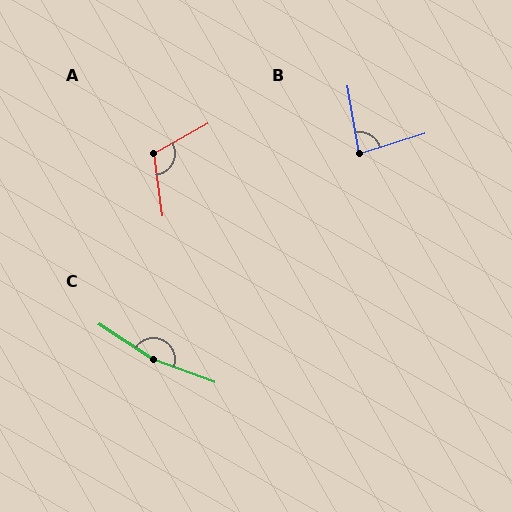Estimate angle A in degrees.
Approximately 112 degrees.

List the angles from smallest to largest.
B (82°), A (112°), C (167°).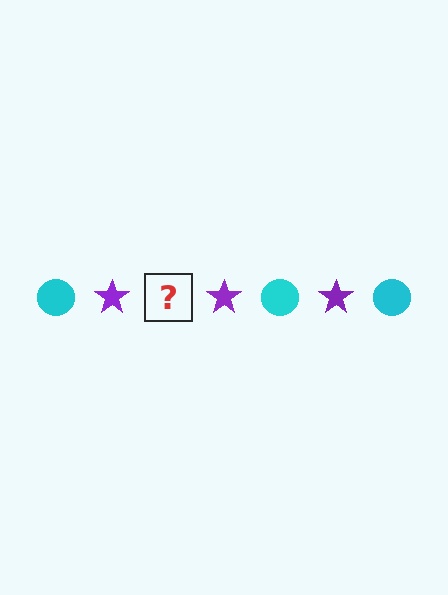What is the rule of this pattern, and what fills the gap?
The rule is that the pattern alternates between cyan circle and purple star. The gap should be filled with a cyan circle.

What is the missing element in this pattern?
The missing element is a cyan circle.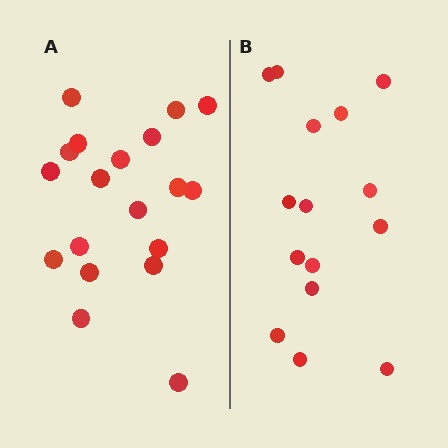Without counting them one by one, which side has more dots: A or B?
Region A (the left region) has more dots.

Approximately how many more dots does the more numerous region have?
Region A has about 4 more dots than region B.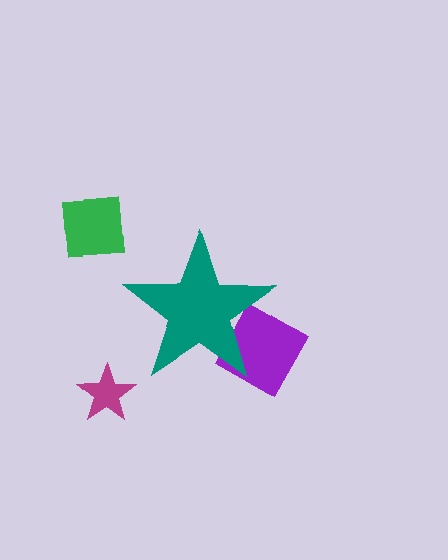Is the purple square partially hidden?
Yes, the purple square is partially hidden behind the teal star.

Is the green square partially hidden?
No, the green square is fully visible.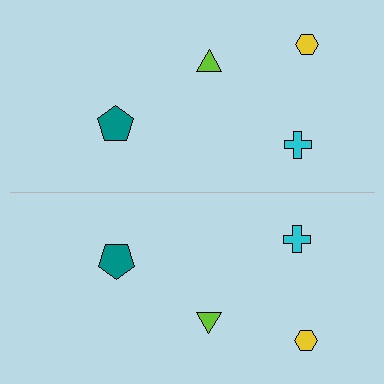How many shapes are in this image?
There are 8 shapes in this image.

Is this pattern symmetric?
Yes, this pattern has bilateral (reflection) symmetry.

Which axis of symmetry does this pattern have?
The pattern has a horizontal axis of symmetry running through the center of the image.